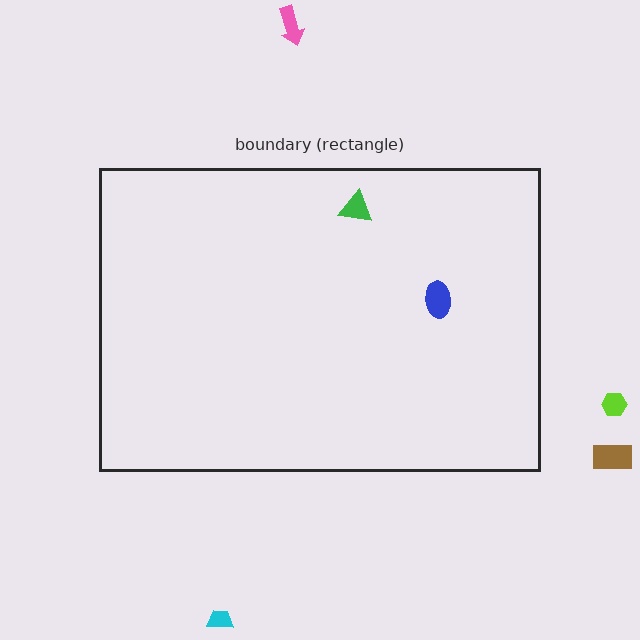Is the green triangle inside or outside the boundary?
Inside.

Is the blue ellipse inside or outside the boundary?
Inside.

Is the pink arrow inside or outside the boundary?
Outside.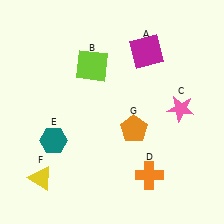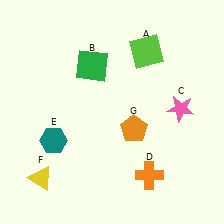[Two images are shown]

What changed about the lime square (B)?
In Image 1, B is lime. In Image 2, it changed to green.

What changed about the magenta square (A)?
In Image 1, A is magenta. In Image 2, it changed to lime.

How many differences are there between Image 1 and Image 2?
There are 2 differences between the two images.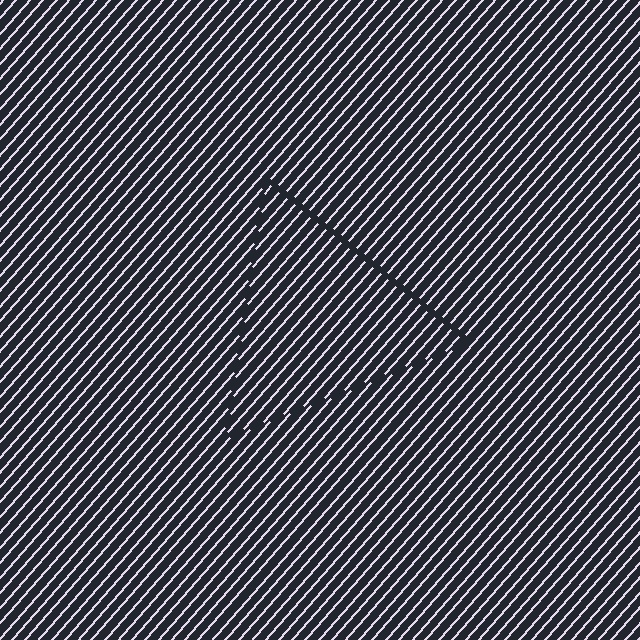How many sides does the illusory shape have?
3 sides — the line-ends trace a triangle.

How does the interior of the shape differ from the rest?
The interior of the shape contains the same grating, shifted by half a period — the contour is defined by the phase discontinuity where line-ends from the inner and outer gratings abut.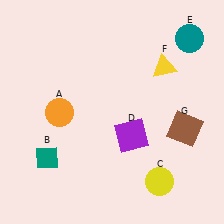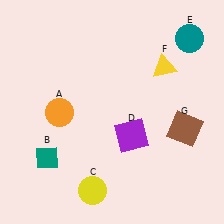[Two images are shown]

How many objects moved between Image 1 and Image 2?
1 object moved between the two images.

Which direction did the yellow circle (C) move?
The yellow circle (C) moved left.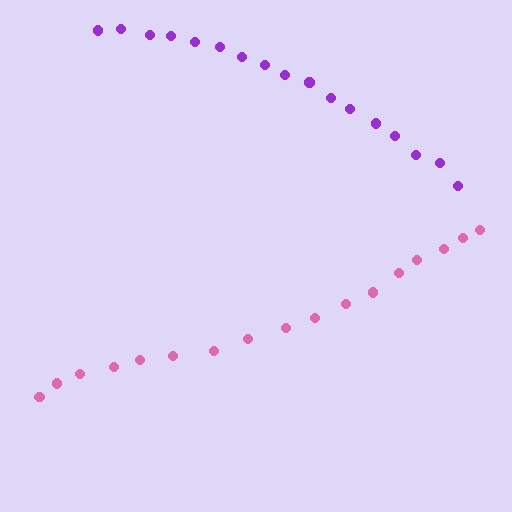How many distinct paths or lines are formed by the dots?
There are 2 distinct paths.